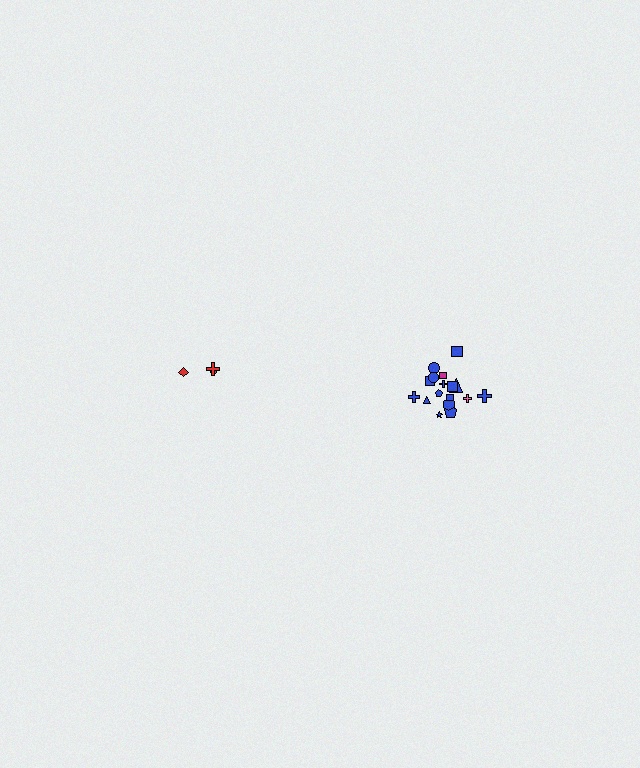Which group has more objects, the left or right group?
The right group.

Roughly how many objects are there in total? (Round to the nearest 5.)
Roughly 20 objects in total.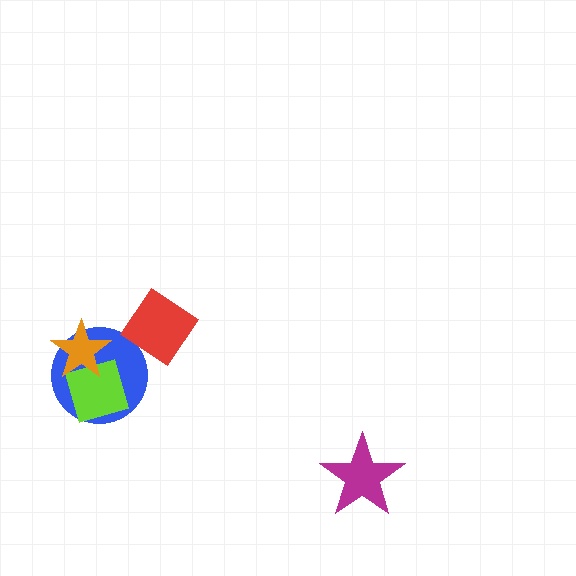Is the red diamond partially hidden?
No, no other shape covers it.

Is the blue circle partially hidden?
Yes, it is partially covered by another shape.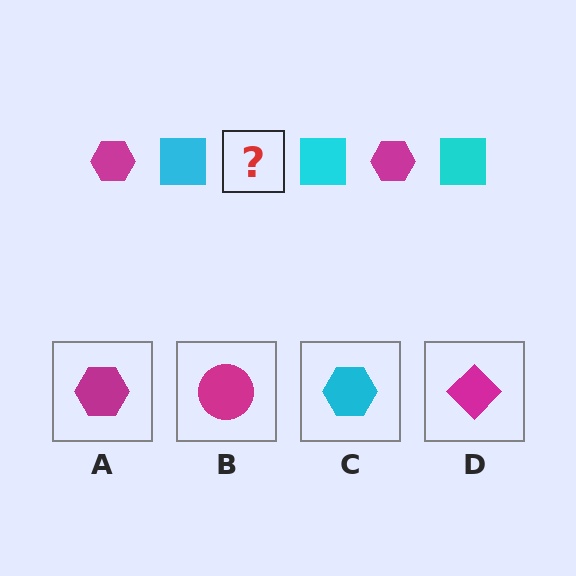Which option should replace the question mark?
Option A.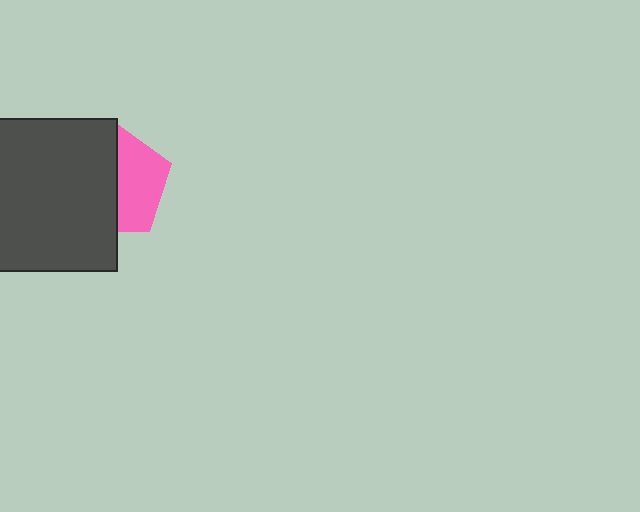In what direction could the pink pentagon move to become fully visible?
The pink pentagon could move right. That would shift it out from behind the dark gray square entirely.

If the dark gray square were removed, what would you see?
You would see the complete pink pentagon.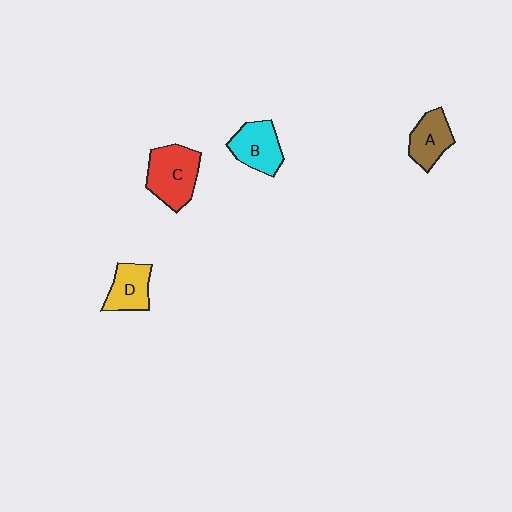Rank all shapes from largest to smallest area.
From largest to smallest: C (red), B (cyan), A (brown), D (yellow).